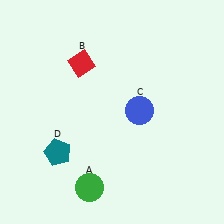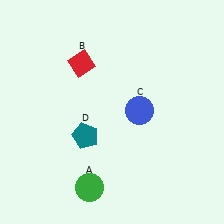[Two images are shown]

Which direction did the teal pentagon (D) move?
The teal pentagon (D) moved right.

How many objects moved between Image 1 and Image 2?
1 object moved between the two images.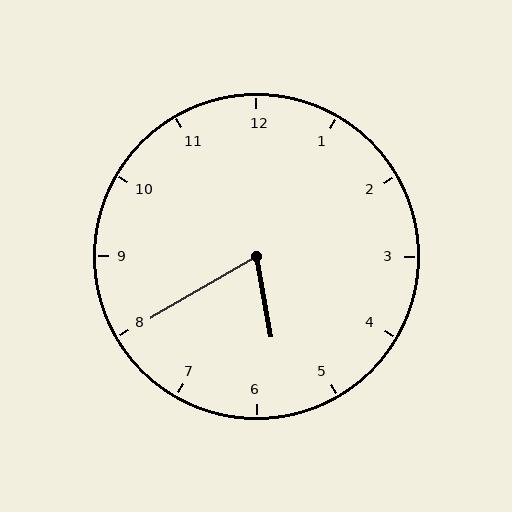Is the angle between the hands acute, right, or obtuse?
It is acute.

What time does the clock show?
5:40.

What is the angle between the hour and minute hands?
Approximately 70 degrees.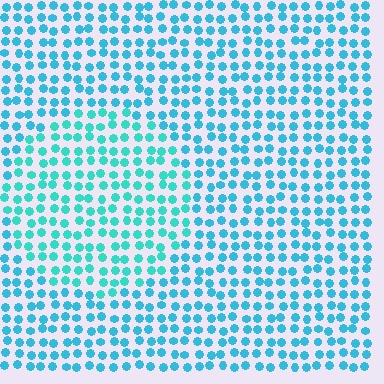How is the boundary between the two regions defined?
The boundary is defined purely by a slight shift in hue (about 20 degrees). Spacing, size, and orientation are identical on both sides.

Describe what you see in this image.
The image is filled with small cyan elements in a uniform arrangement. A circle-shaped region is visible where the elements are tinted to a slightly different hue, forming a subtle color boundary.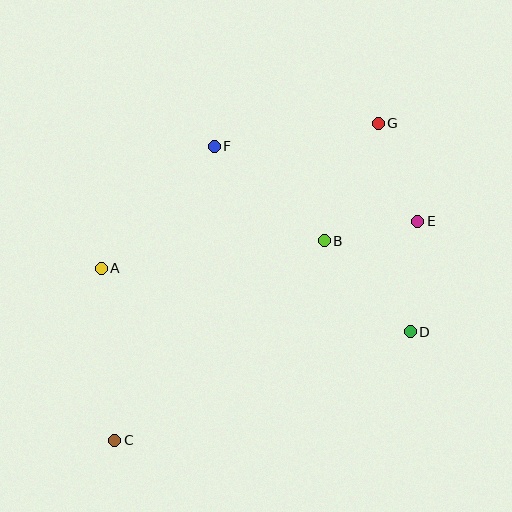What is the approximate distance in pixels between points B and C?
The distance between B and C is approximately 289 pixels.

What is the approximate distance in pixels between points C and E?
The distance between C and E is approximately 374 pixels.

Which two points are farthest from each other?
Points C and G are farthest from each other.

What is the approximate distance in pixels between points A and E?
The distance between A and E is approximately 320 pixels.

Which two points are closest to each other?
Points B and E are closest to each other.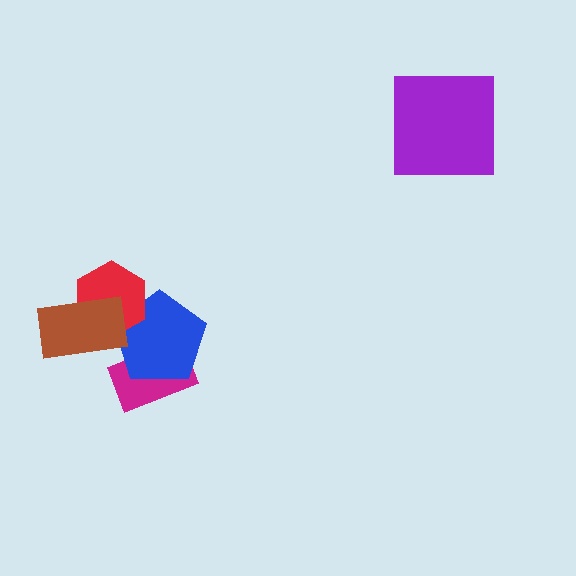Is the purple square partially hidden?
No, no other shape covers it.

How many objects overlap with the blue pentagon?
3 objects overlap with the blue pentagon.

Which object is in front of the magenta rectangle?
The blue pentagon is in front of the magenta rectangle.